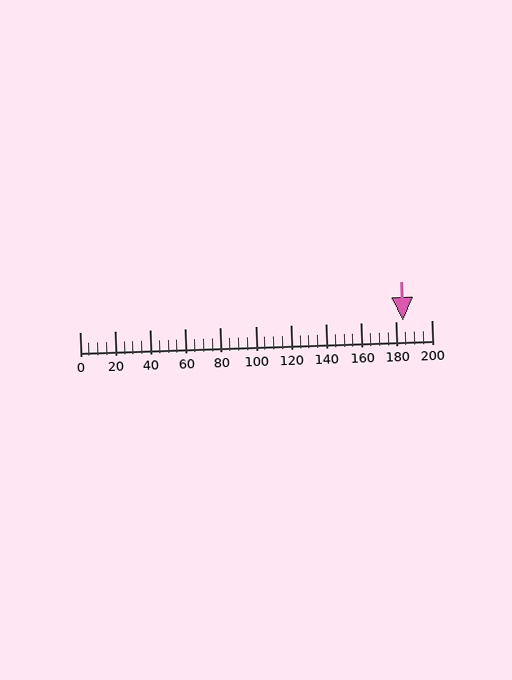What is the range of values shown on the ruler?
The ruler shows values from 0 to 200.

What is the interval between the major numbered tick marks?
The major tick marks are spaced 20 units apart.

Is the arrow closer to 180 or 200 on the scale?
The arrow is closer to 180.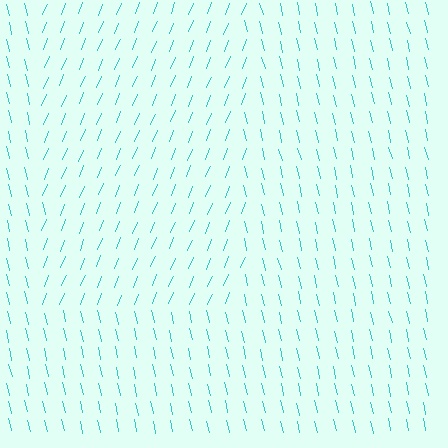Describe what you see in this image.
The image is filled with small cyan line segments. A rectangle region in the image has lines oriented differently from the surrounding lines, creating a visible texture boundary.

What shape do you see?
I see a rectangle.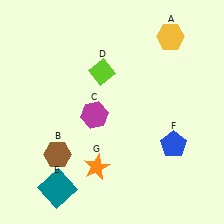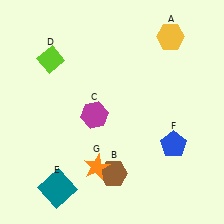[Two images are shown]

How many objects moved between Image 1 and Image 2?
2 objects moved between the two images.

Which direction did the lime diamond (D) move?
The lime diamond (D) moved left.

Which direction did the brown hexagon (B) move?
The brown hexagon (B) moved right.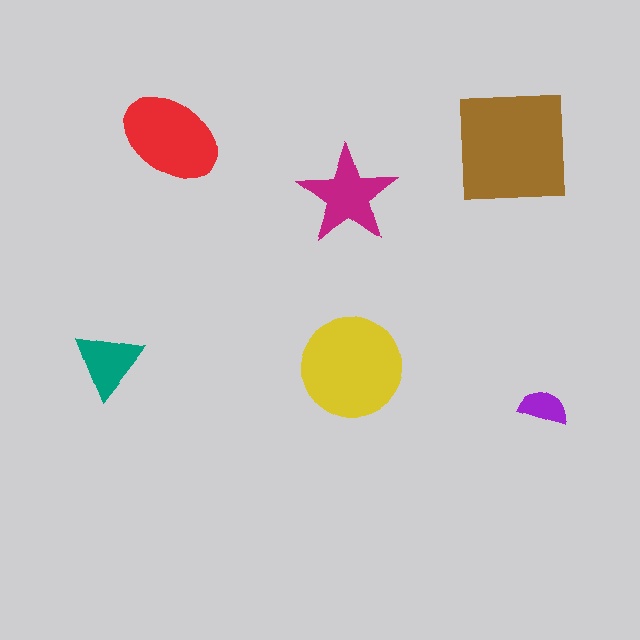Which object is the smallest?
The purple semicircle.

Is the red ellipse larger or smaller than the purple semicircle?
Larger.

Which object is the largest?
The brown square.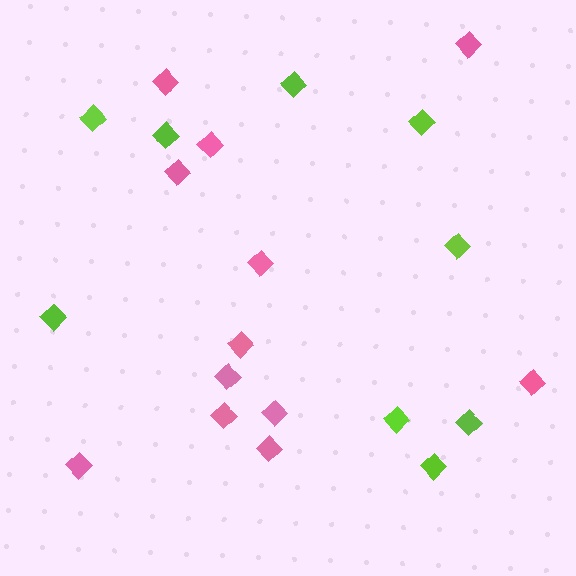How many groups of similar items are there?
There are 2 groups: one group of lime diamonds (9) and one group of pink diamonds (12).